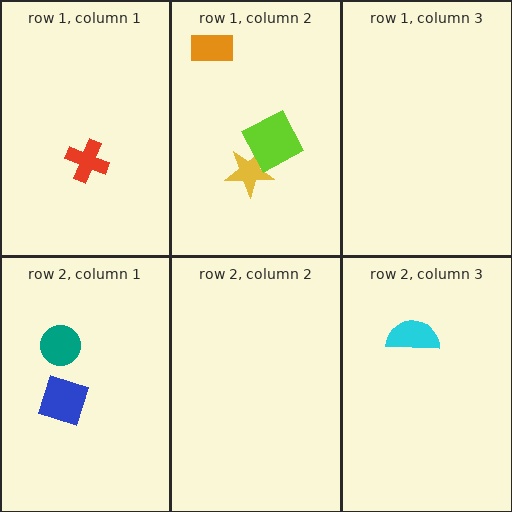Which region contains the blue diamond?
The row 2, column 1 region.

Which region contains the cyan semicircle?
The row 2, column 3 region.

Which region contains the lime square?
The row 1, column 2 region.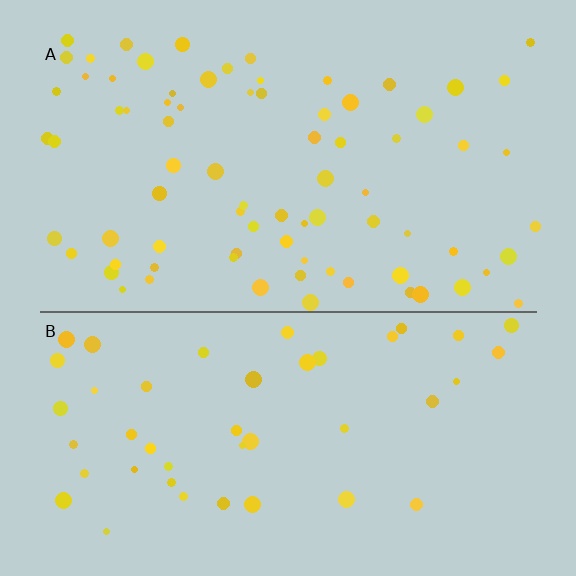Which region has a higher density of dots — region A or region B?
A (the top).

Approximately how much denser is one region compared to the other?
Approximately 1.7× — region A over region B.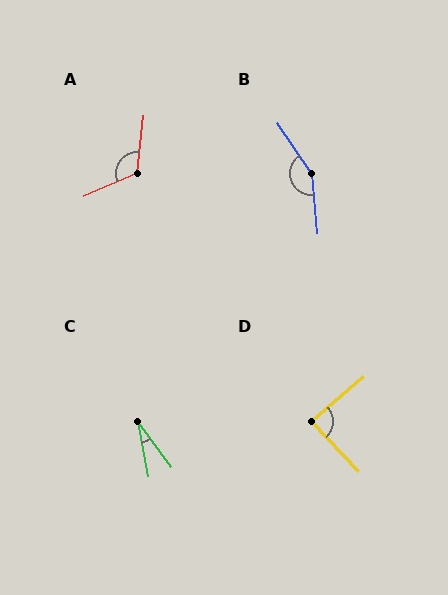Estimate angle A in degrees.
Approximately 120 degrees.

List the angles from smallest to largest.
C (26°), D (88°), A (120°), B (152°).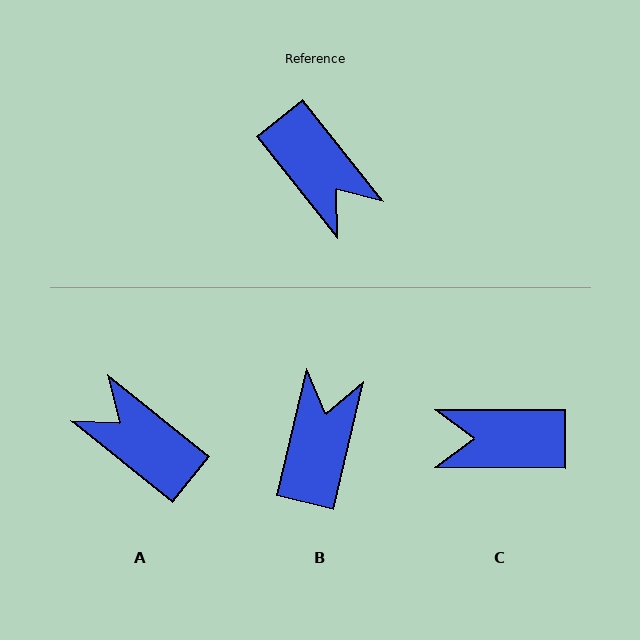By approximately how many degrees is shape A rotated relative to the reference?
Approximately 167 degrees clockwise.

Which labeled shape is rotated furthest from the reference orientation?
A, about 167 degrees away.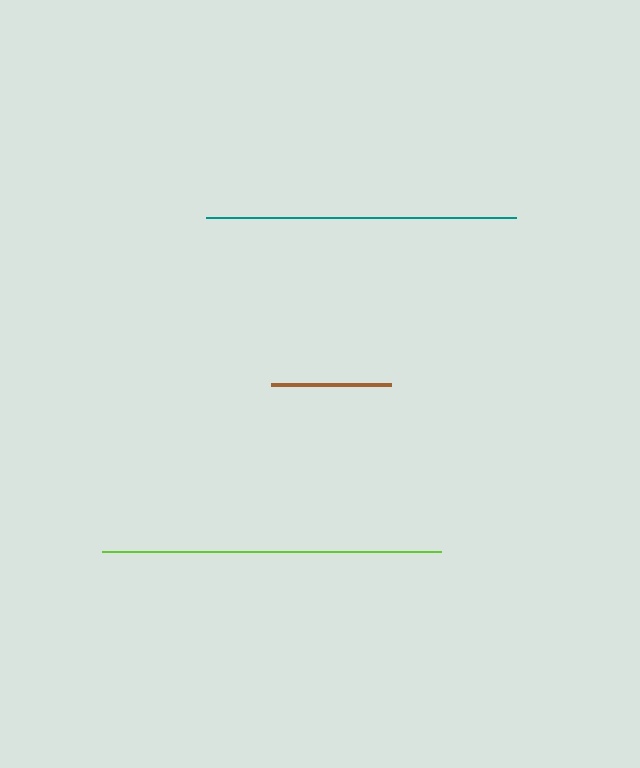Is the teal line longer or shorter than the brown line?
The teal line is longer than the brown line.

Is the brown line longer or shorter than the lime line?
The lime line is longer than the brown line.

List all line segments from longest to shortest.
From longest to shortest: lime, teal, brown.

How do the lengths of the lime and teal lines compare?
The lime and teal lines are approximately the same length.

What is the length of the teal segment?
The teal segment is approximately 310 pixels long.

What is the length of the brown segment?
The brown segment is approximately 121 pixels long.